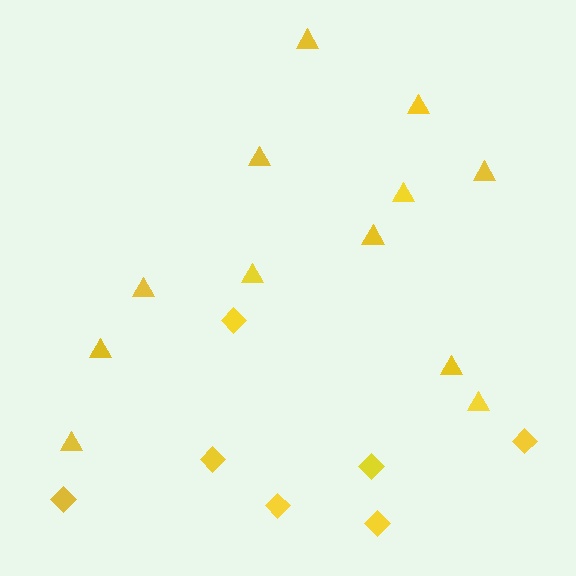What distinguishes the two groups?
There are 2 groups: one group of triangles (12) and one group of diamonds (7).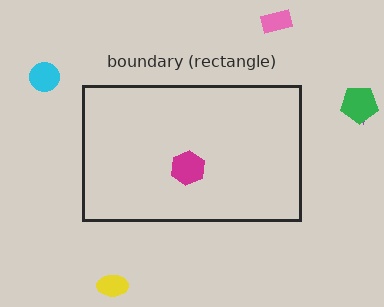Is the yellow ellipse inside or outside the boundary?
Outside.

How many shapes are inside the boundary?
1 inside, 5 outside.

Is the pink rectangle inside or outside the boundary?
Outside.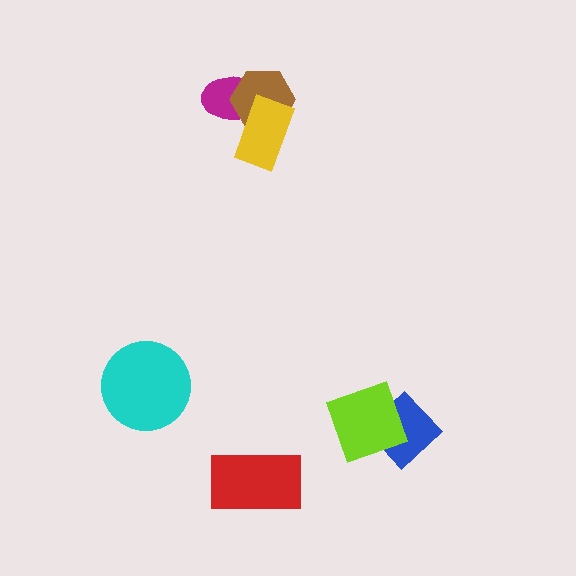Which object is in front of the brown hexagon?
The yellow rectangle is in front of the brown hexagon.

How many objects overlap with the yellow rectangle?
2 objects overlap with the yellow rectangle.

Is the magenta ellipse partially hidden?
Yes, it is partially covered by another shape.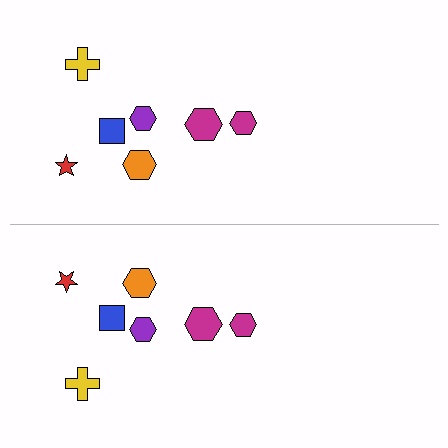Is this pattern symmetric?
Yes, this pattern has bilateral (reflection) symmetry.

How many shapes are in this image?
There are 14 shapes in this image.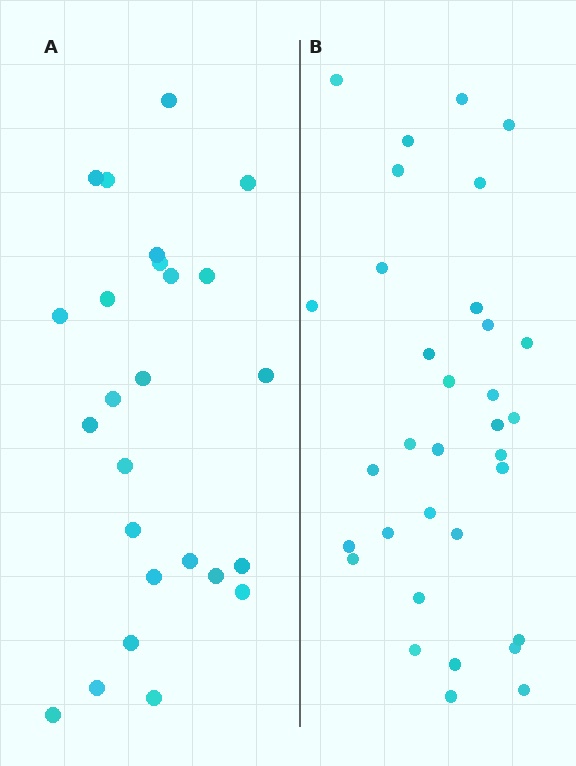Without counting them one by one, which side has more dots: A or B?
Region B (the right region) has more dots.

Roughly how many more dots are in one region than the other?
Region B has roughly 8 or so more dots than region A.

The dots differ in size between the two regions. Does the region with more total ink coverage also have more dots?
No. Region A has more total ink coverage because its dots are larger, but region B actually contains more individual dots. Total area can be misleading — the number of items is what matters here.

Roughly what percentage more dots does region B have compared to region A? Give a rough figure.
About 30% more.